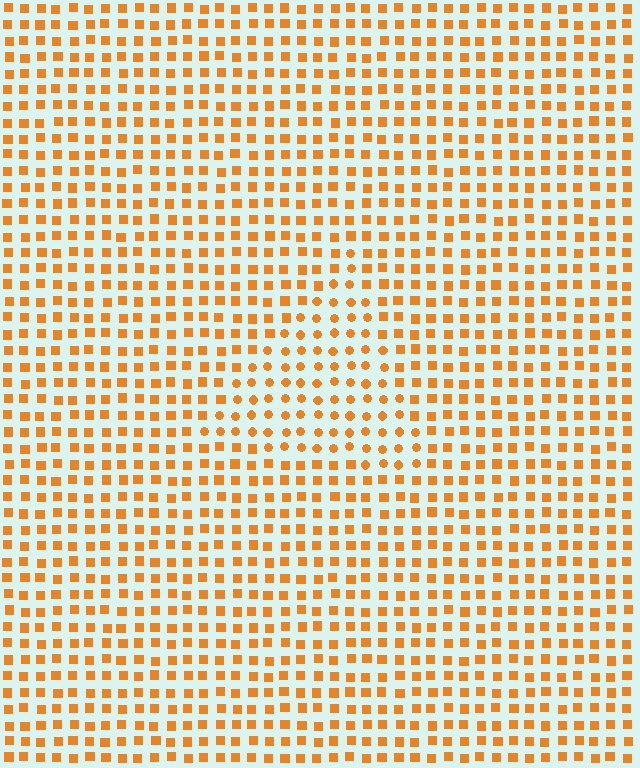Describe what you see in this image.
The image is filled with small orange elements arranged in a uniform grid. A triangle-shaped region contains circles, while the surrounding area contains squares. The boundary is defined purely by the change in element shape.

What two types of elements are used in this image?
The image uses circles inside the triangle region and squares outside it.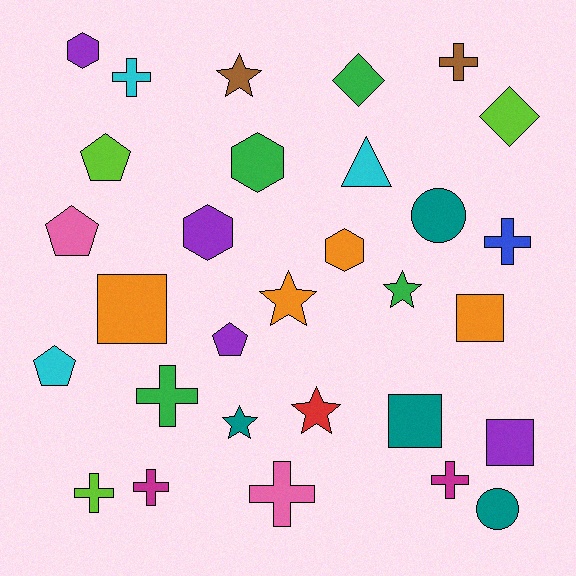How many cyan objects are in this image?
There are 3 cyan objects.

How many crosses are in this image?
There are 8 crosses.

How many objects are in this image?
There are 30 objects.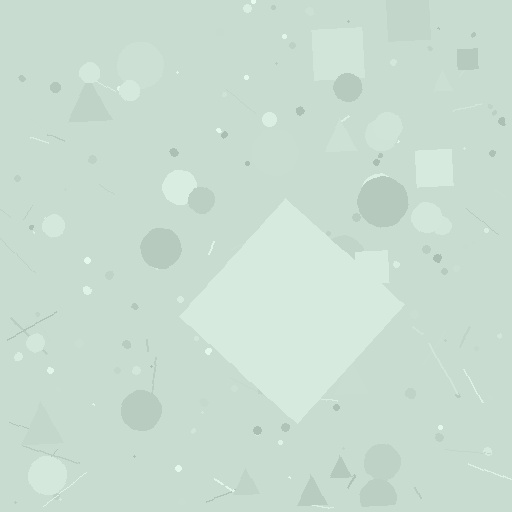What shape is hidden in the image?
A diamond is hidden in the image.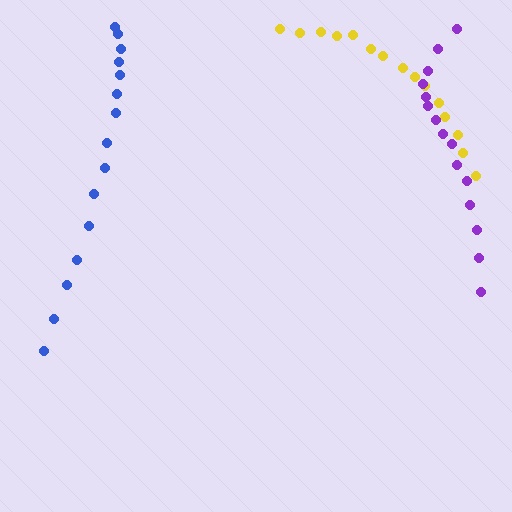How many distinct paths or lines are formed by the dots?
There are 3 distinct paths.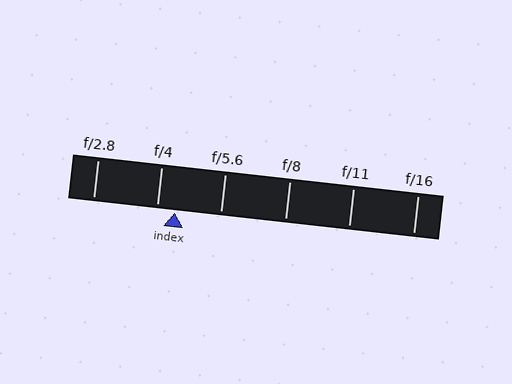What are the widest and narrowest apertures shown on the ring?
The widest aperture shown is f/2.8 and the narrowest is f/16.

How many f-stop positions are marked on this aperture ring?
There are 6 f-stop positions marked.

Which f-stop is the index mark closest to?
The index mark is closest to f/4.